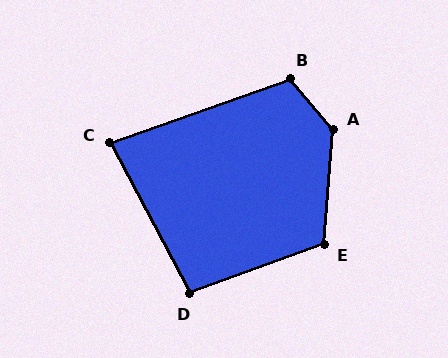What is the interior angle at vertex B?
Approximately 111 degrees (obtuse).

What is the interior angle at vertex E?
Approximately 114 degrees (obtuse).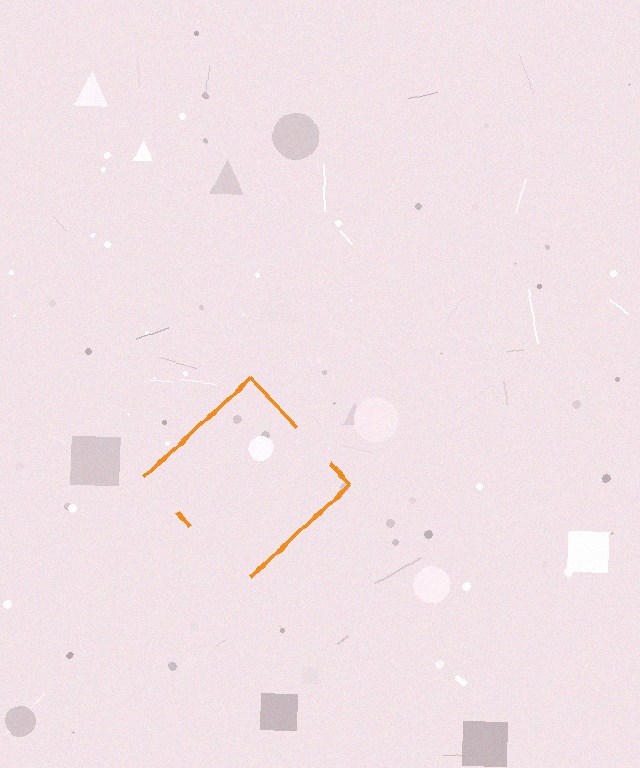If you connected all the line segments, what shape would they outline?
They would outline a diamond.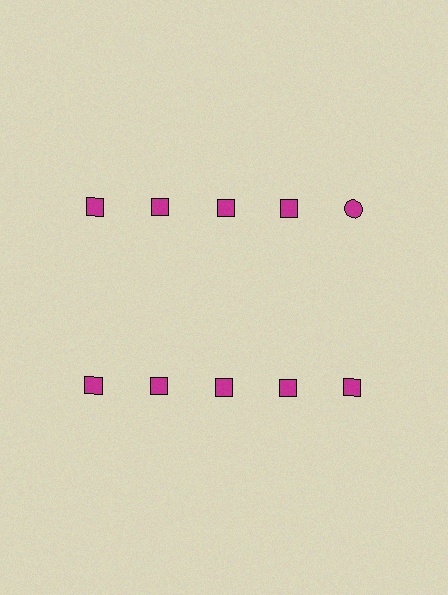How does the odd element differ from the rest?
It has a different shape: circle instead of square.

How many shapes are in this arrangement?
There are 10 shapes arranged in a grid pattern.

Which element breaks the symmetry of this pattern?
The magenta circle in the top row, rightmost column breaks the symmetry. All other shapes are magenta squares.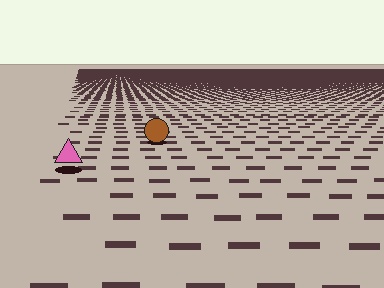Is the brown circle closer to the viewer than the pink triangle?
No. The pink triangle is closer — you can tell from the texture gradient: the ground texture is coarser near it.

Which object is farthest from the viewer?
The brown circle is farthest from the viewer. It appears smaller and the ground texture around it is denser.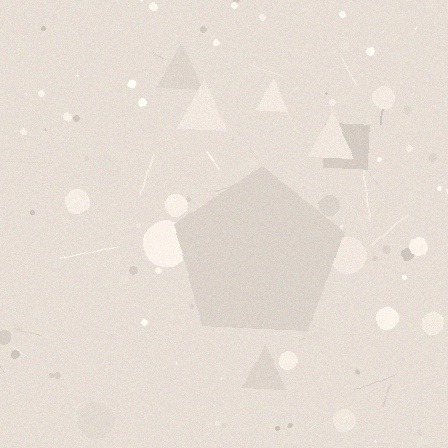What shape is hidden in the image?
A pentagon is hidden in the image.